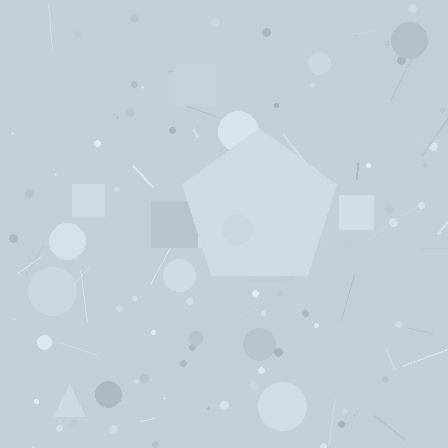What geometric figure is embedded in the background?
A pentagon is embedded in the background.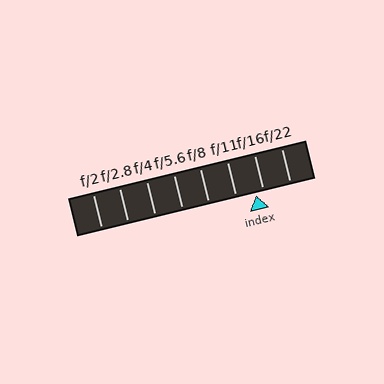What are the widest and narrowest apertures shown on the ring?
The widest aperture shown is f/2 and the narrowest is f/22.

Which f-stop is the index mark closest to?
The index mark is closest to f/16.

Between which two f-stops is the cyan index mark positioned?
The index mark is between f/11 and f/16.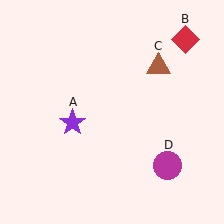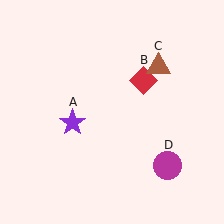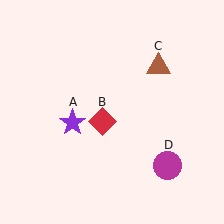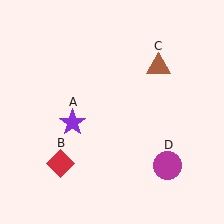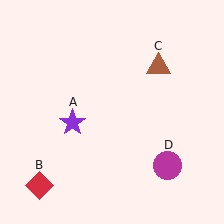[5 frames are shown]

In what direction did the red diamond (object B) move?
The red diamond (object B) moved down and to the left.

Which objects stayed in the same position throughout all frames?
Purple star (object A) and brown triangle (object C) and magenta circle (object D) remained stationary.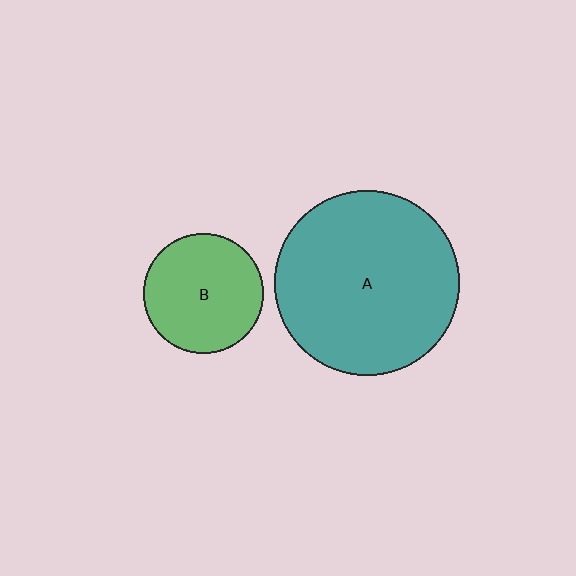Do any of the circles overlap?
No, none of the circles overlap.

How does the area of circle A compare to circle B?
Approximately 2.4 times.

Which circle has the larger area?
Circle A (teal).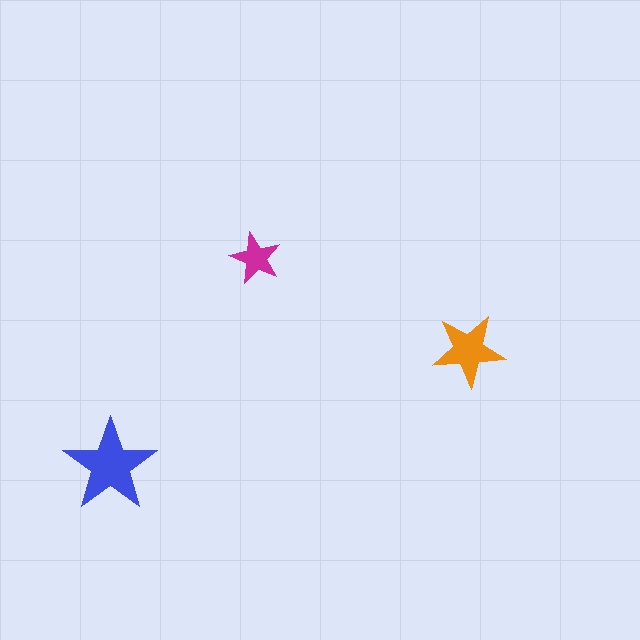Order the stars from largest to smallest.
the blue one, the orange one, the magenta one.